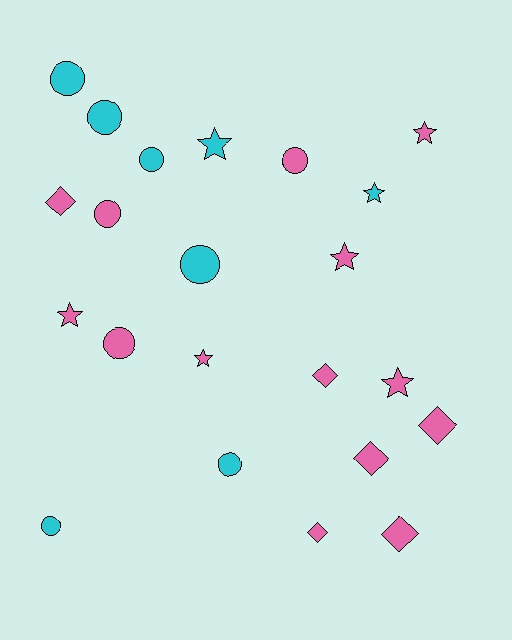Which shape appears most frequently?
Circle, with 9 objects.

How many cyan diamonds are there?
There are no cyan diamonds.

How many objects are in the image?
There are 22 objects.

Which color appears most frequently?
Pink, with 14 objects.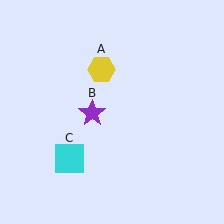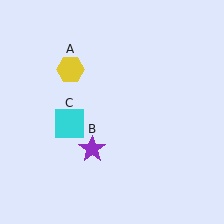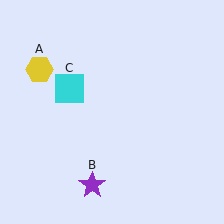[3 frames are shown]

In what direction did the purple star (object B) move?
The purple star (object B) moved down.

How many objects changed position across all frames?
3 objects changed position: yellow hexagon (object A), purple star (object B), cyan square (object C).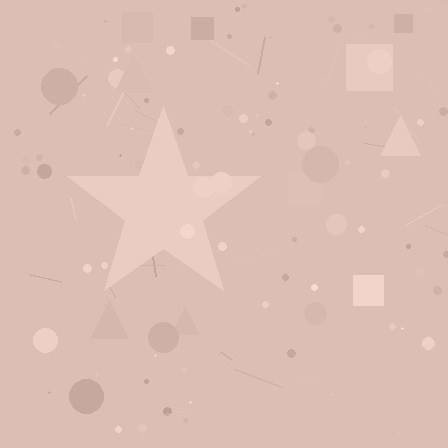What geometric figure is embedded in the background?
A star is embedded in the background.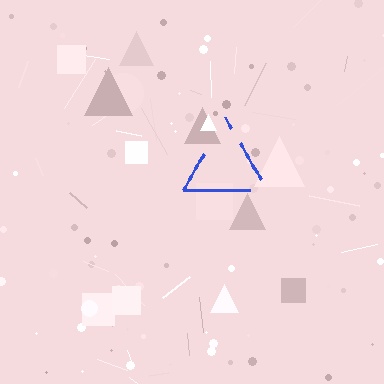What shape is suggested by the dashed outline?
The dashed outline suggests a triangle.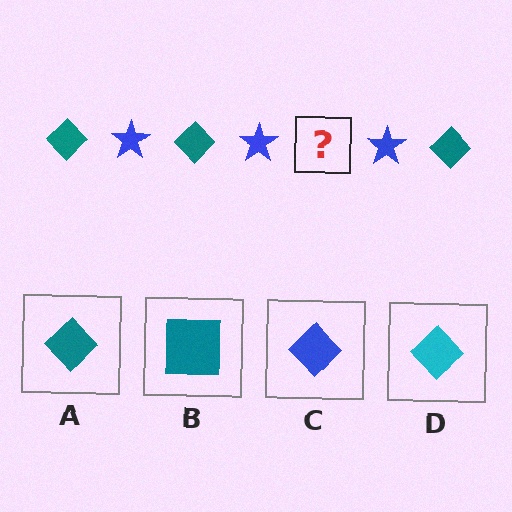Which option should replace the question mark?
Option A.